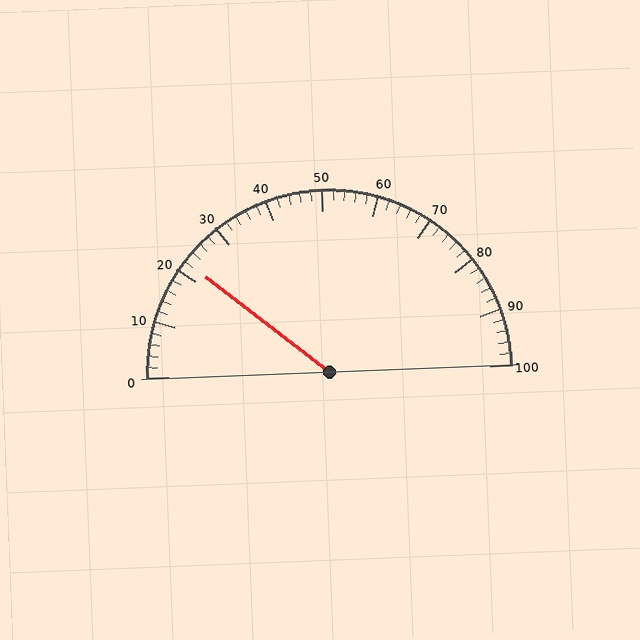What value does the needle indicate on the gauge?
The needle indicates approximately 22.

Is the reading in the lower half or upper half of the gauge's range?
The reading is in the lower half of the range (0 to 100).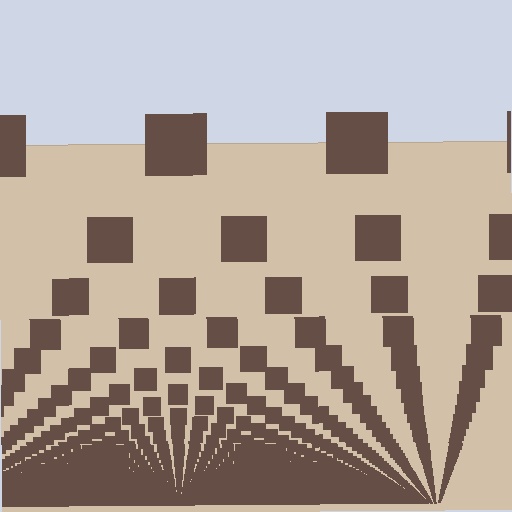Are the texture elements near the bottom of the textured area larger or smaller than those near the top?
Smaller. The gradient is inverted — elements near the bottom are smaller and denser.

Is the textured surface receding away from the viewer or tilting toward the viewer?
The surface appears to tilt toward the viewer. Texture elements get larger and sparser toward the top.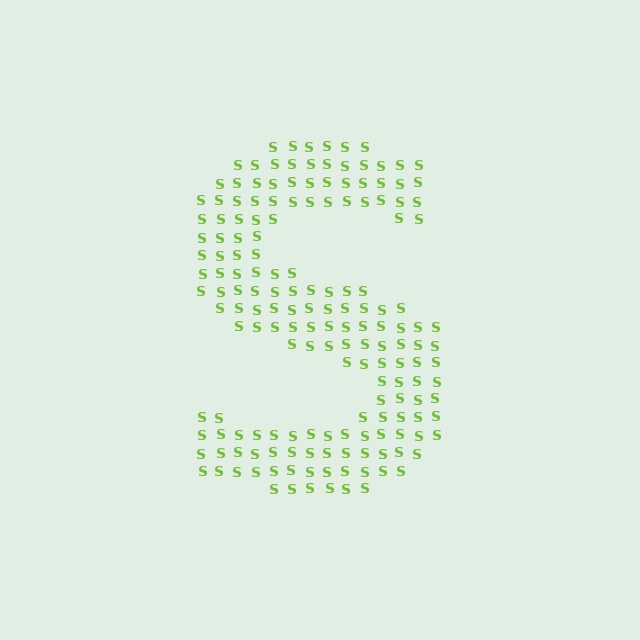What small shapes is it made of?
It is made of small letter S's.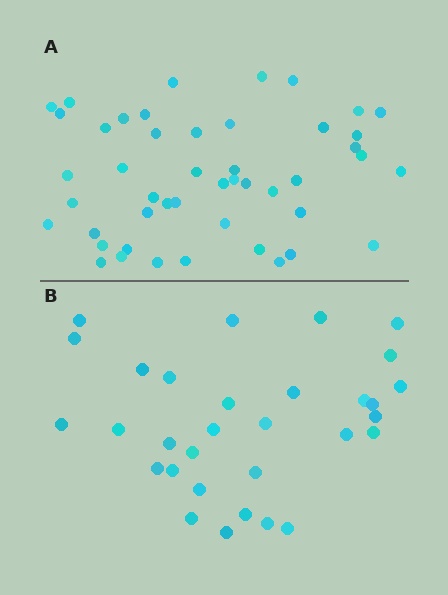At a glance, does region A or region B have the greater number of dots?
Region A (the top region) has more dots.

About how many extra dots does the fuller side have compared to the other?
Region A has approximately 15 more dots than region B.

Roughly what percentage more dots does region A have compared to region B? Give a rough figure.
About 50% more.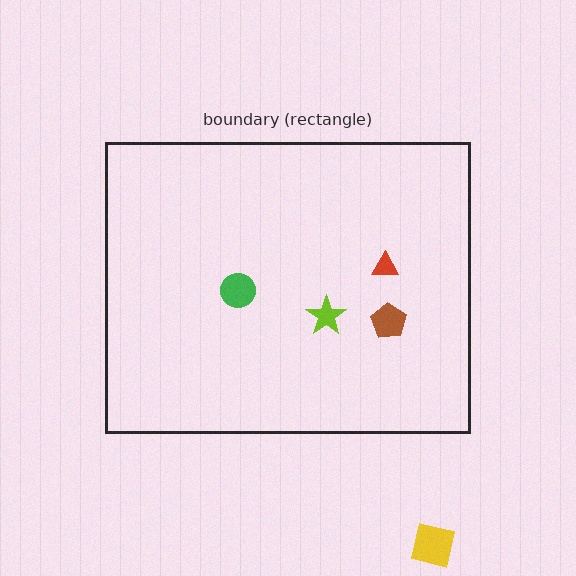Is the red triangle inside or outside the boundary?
Inside.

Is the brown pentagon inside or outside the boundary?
Inside.